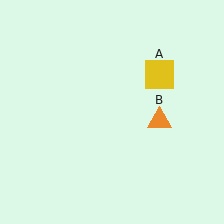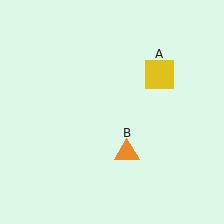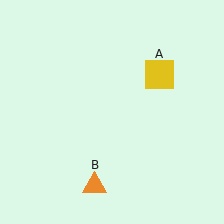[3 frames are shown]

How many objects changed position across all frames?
1 object changed position: orange triangle (object B).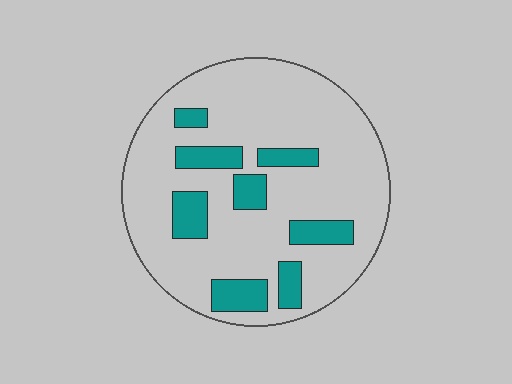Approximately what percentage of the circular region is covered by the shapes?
Approximately 20%.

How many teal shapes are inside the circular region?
8.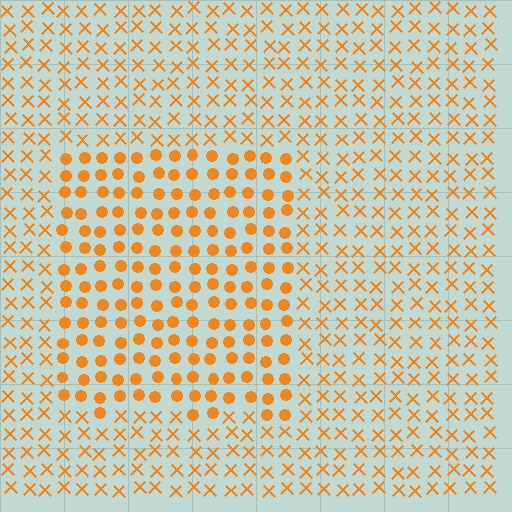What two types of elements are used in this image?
The image uses circles inside the rectangle region and X marks outside it.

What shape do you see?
I see a rectangle.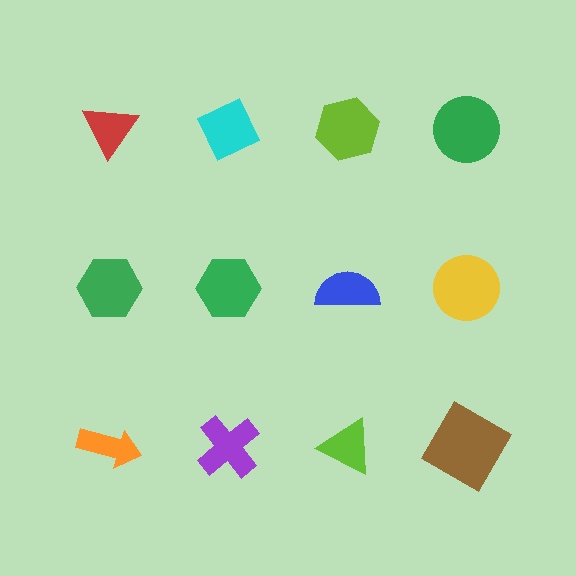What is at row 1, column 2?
A cyan diamond.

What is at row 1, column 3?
A lime hexagon.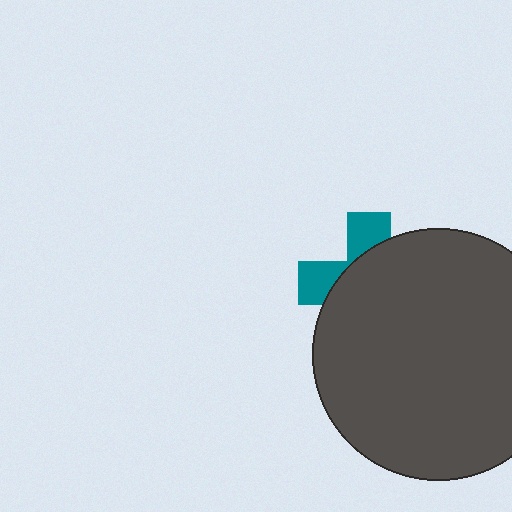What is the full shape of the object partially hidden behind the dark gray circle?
The partially hidden object is a teal cross.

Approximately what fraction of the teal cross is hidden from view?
Roughly 69% of the teal cross is hidden behind the dark gray circle.